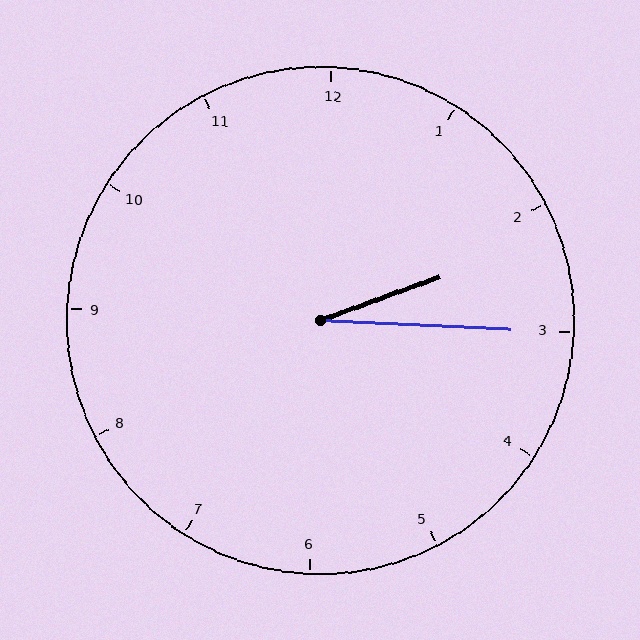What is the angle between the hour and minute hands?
Approximately 22 degrees.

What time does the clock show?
2:15.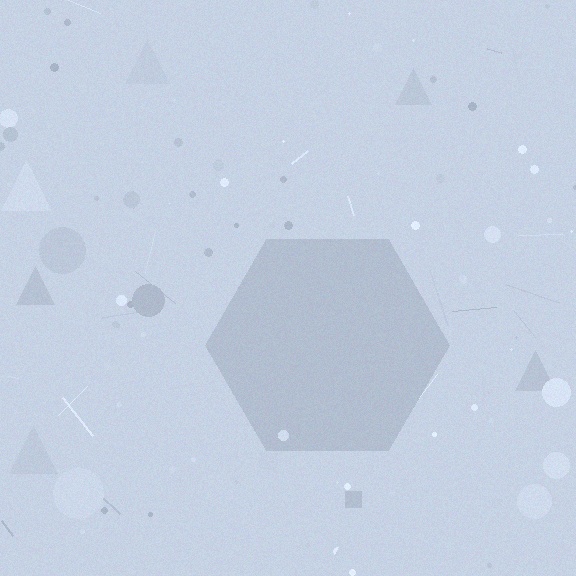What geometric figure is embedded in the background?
A hexagon is embedded in the background.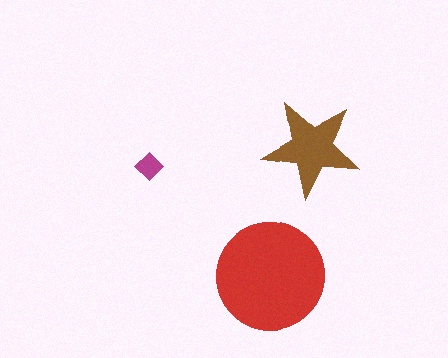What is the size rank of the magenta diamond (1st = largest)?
3rd.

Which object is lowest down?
The red circle is bottommost.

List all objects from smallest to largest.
The magenta diamond, the brown star, the red circle.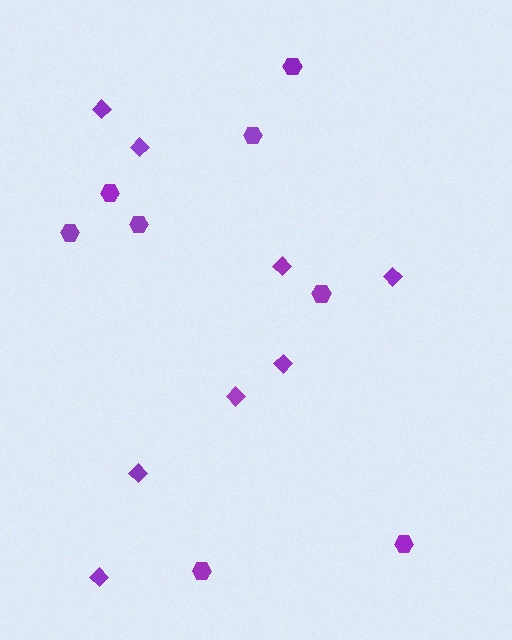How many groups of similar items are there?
There are 2 groups: one group of hexagons (8) and one group of diamonds (8).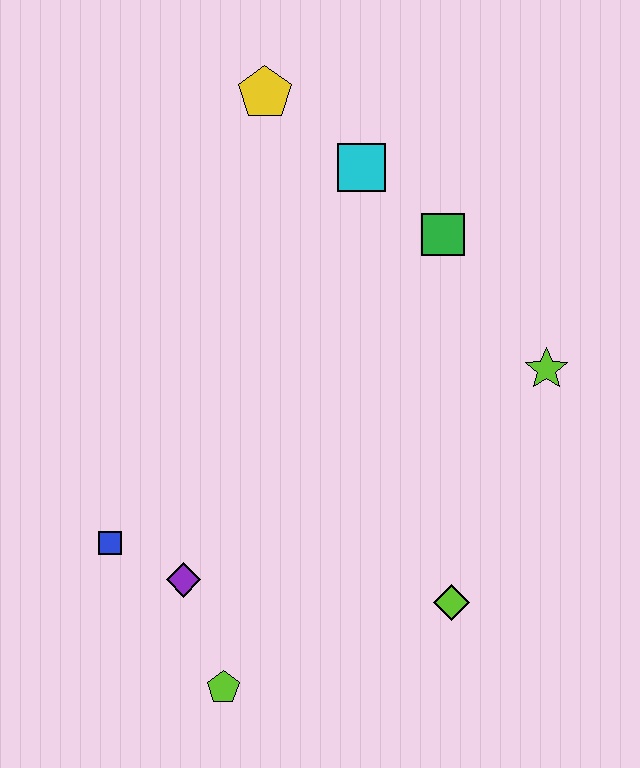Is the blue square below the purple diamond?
No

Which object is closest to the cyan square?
The green square is closest to the cyan square.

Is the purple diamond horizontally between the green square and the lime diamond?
No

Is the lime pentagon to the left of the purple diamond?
No